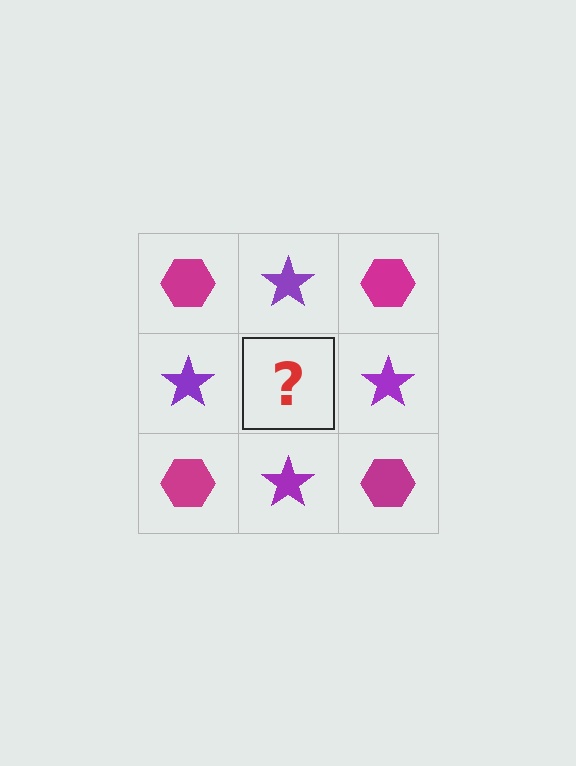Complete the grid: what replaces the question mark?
The question mark should be replaced with a magenta hexagon.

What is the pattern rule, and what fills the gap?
The rule is that it alternates magenta hexagon and purple star in a checkerboard pattern. The gap should be filled with a magenta hexagon.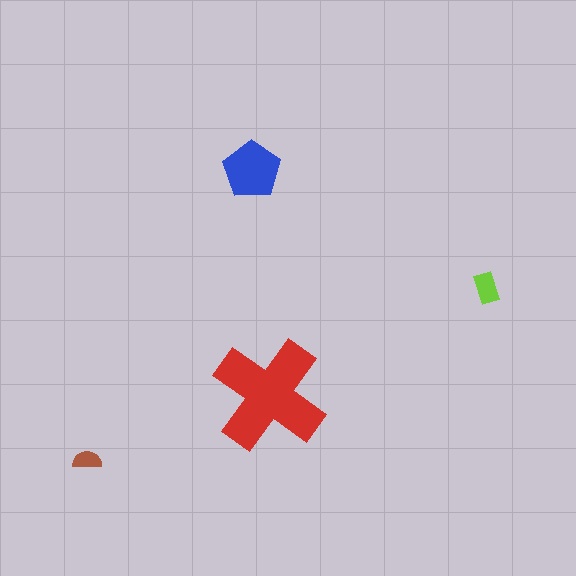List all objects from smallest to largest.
The brown semicircle, the lime rectangle, the blue pentagon, the red cross.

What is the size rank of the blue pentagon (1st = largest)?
2nd.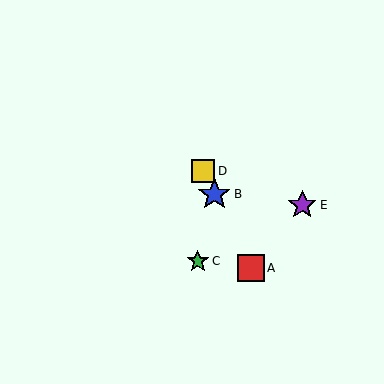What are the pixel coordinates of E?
Object E is at (302, 205).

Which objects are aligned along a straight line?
Objects A, B, D are aligned along a straight line.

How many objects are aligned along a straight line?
3 objects (A, B, D) are aligned along a straight line.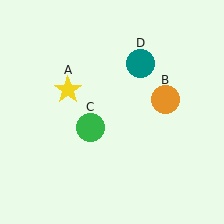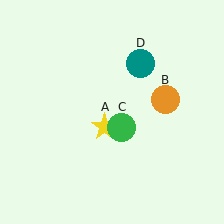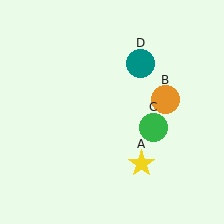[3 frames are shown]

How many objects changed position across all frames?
2 objects changed position: yellow star (object A), green circle (object C).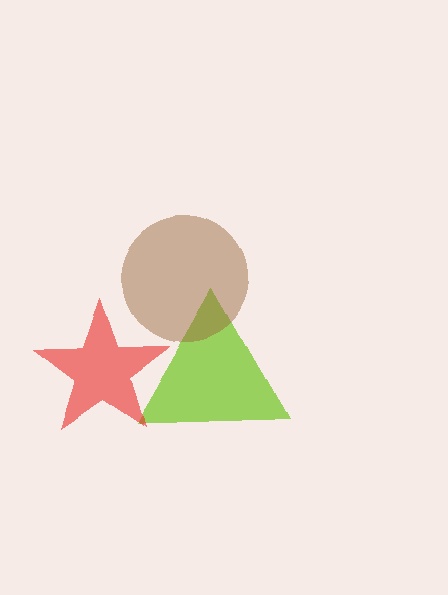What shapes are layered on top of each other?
The layered shapes are: a lime triangle, a brown circle, a red star.